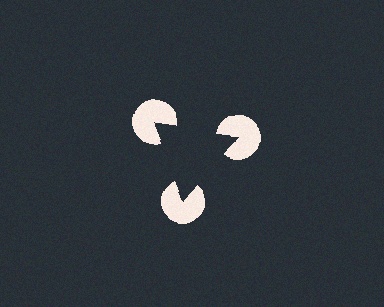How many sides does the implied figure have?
3 sides.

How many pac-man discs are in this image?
There are 3 — one at each vertex of the illusory triangle.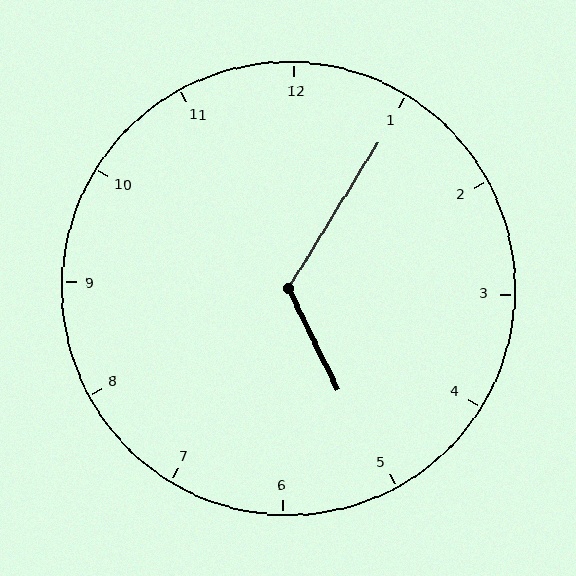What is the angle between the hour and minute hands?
Approximately 122 degrees.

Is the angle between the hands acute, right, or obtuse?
It is obtuse.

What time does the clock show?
5:05.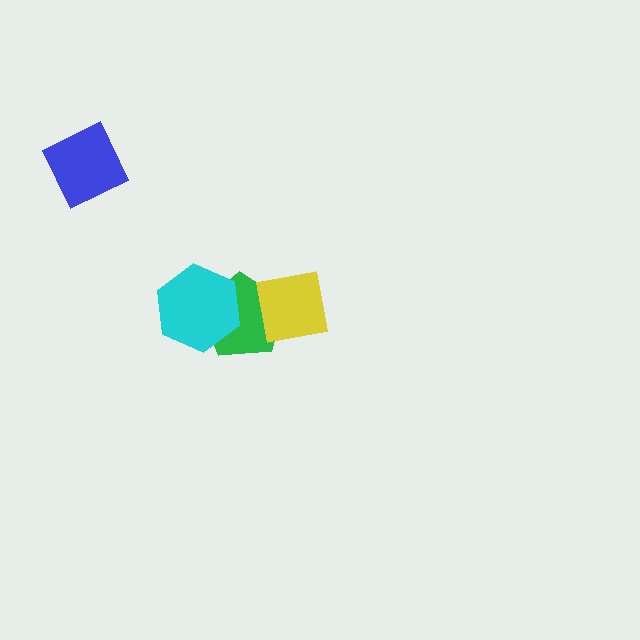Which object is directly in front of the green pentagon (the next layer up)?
The yellow square is directly in front of the green pentagon.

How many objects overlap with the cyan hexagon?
1 object overlaps with the cyan hexagon.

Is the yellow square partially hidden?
No, no other shape covers it.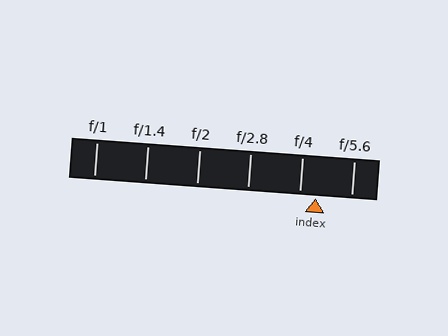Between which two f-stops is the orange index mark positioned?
The index mark is between f/4 and f/5.6.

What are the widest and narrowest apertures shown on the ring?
The widest aperture shown is f/1 and the narrowest is f/5.6.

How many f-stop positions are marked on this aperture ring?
There are 6 f-stop positions marked.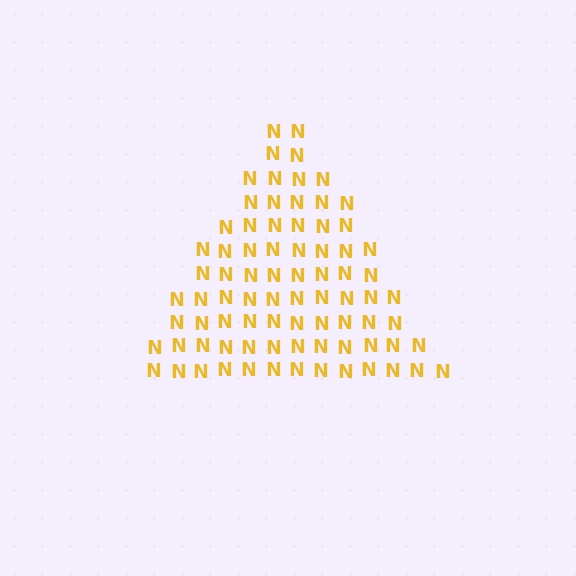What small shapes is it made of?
It is made of small letter N's.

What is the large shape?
The large shape is a triangle.